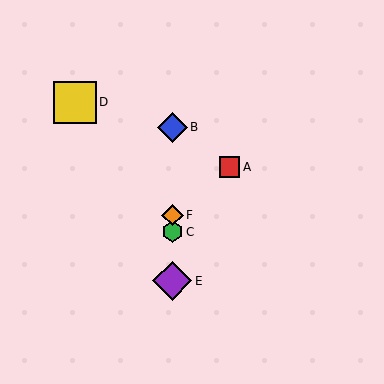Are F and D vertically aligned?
No, F is at x≈172 and D is at x≈75.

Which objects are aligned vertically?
Objects B, C, E, F are aligned vertically.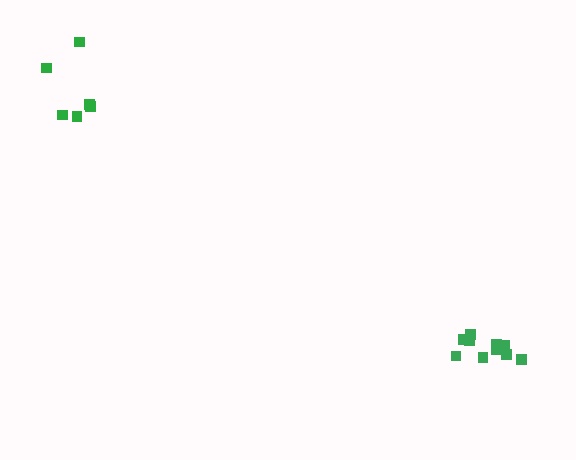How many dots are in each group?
Group 1: 10 dots, Group 2: 6 dots (16 total).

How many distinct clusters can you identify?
There are 2 distinct clusters.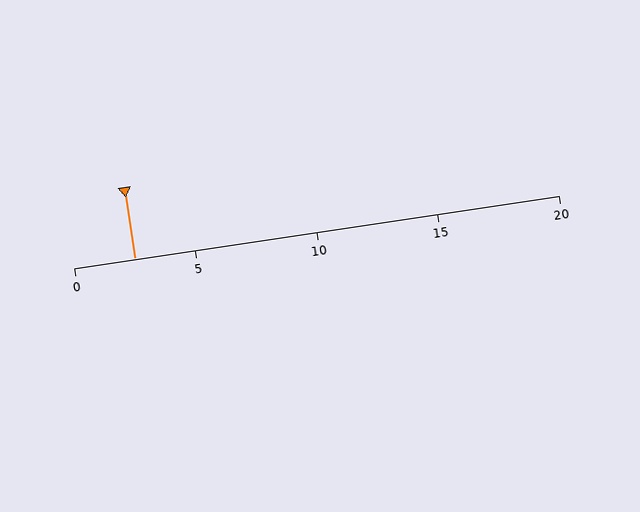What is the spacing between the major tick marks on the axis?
The major ticks are spaced 5 apart.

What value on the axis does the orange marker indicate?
The marker indicates approximately 2.5.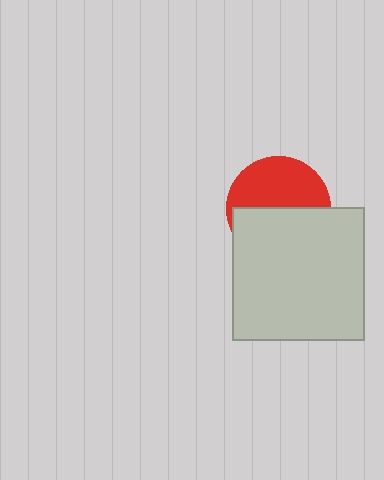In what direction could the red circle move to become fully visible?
The red circle could move up. That would shift it out from behind the light gray square entirely.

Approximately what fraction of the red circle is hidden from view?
Roughly 50% of the red circle is hidden behind the light gray square.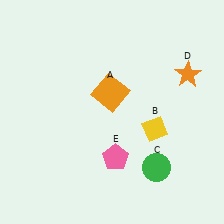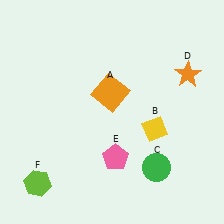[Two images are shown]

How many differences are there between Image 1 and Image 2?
There is 1 difference between the two images.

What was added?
A lime hexagon (F) was added in Image 2.